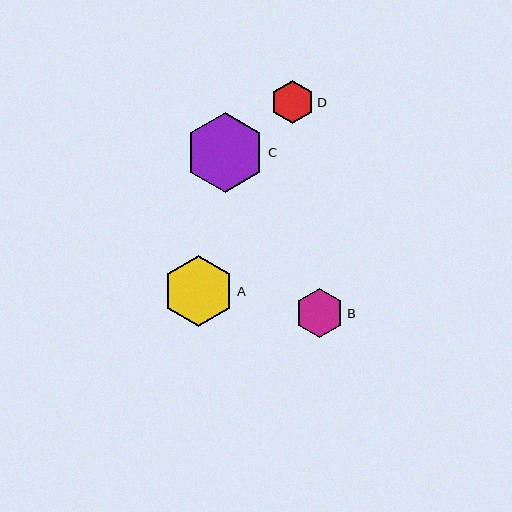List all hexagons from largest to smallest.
From largest to smallest: C, A, B, D.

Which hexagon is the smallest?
Hexagon D is the smallest with a size of approximately 43 pixels.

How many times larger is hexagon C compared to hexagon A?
Hexagon C is approximately 1.1 times the size of hexagon A.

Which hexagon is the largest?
Hexagon C is the largest with a size of approximately 80 pixels.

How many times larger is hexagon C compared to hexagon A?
Hexagon C is approximately 1.1 times the size of hexagon A.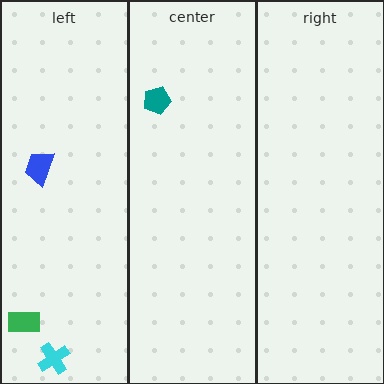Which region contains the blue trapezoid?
The left region.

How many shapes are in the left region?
3.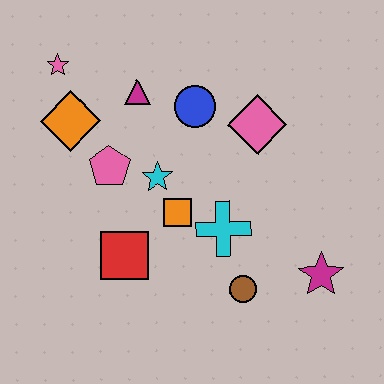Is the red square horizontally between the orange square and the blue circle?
No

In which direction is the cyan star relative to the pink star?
The cyan star is below the pink star.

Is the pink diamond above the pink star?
No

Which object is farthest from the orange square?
The pink star is farthest from the orange square.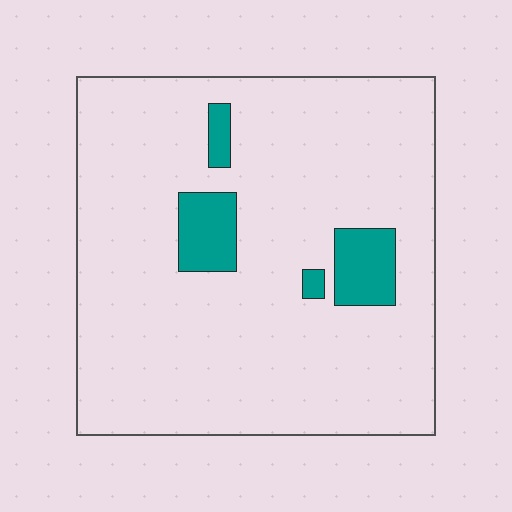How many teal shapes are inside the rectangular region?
4.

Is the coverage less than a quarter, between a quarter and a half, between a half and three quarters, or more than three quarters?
Less than a quarter.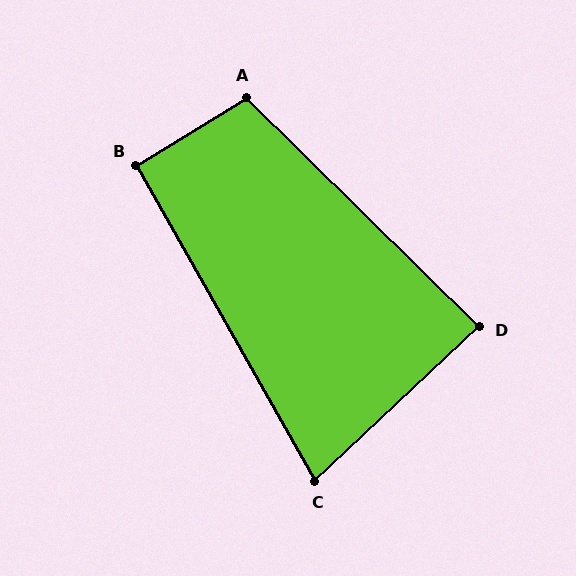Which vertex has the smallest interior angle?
C, at approximately 76 degrees.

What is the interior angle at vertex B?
Approximately 92 degrees (approximately right).